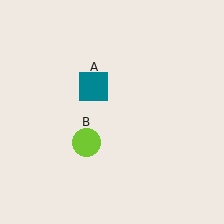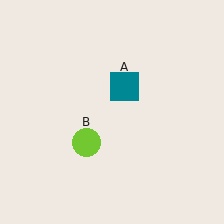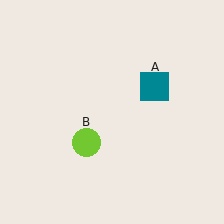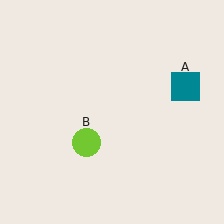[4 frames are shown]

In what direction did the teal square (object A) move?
The teal square (object A) moved right.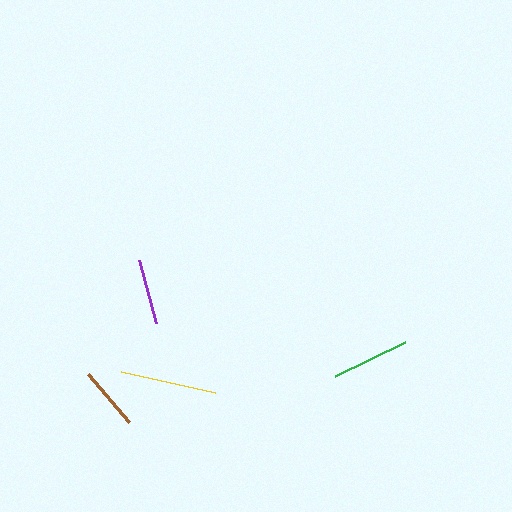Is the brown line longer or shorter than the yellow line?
The yellow line is longer than the brown line.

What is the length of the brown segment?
The brown segment is approximately 64 pixels long.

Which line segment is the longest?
The yellow line is the longest at approximately 96 pixels.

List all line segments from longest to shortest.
From longest to shortest: yellow, green, purple, brown.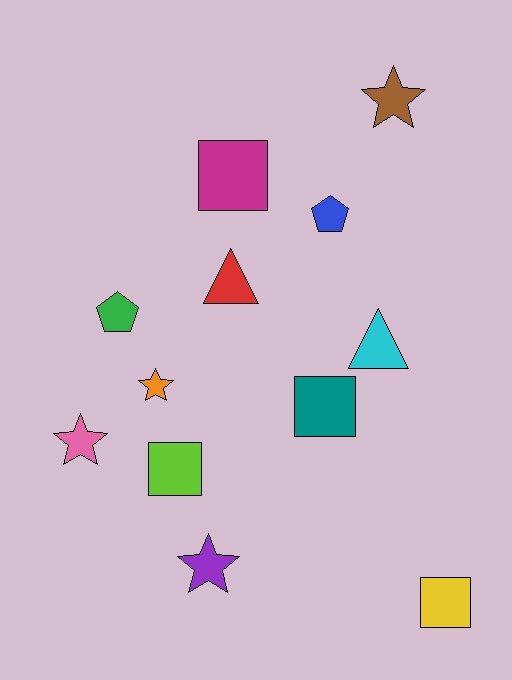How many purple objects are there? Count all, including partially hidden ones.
There is 1 purple object.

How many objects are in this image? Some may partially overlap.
There are 12 objects.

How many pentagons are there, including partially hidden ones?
There are 2 pentagons.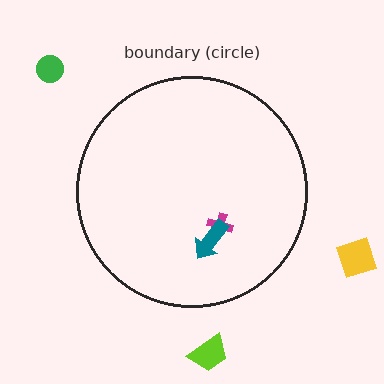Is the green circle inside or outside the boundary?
Outside.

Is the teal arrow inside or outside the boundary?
Inside.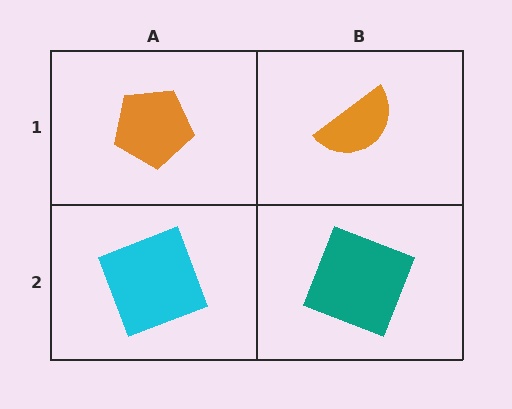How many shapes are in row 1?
2 shapes.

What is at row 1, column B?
An orange semicircle.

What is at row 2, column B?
A teal square.